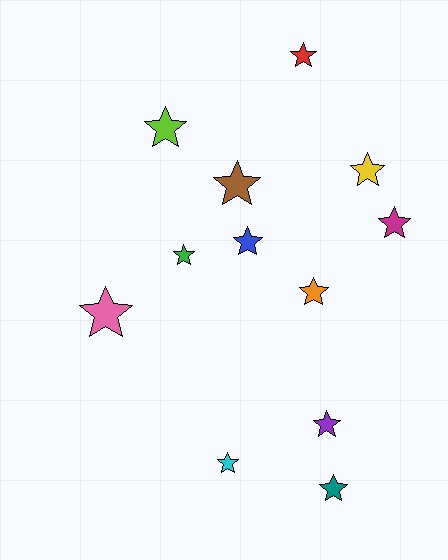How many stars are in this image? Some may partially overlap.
There are 12 stars.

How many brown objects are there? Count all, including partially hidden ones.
There is 1 brown object.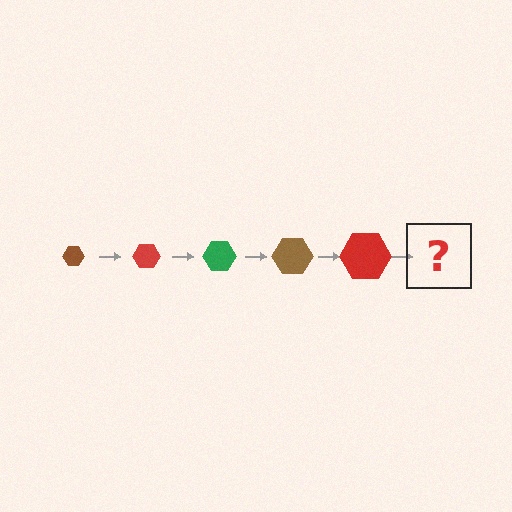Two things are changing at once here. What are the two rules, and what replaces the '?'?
The two rules are that the hexagon grows larger each step and the color cycles through brown, red, and green. The '?' should be a green hexagon, larger than the previous one.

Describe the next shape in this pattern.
It should be a green hexagon, larger than the previous one.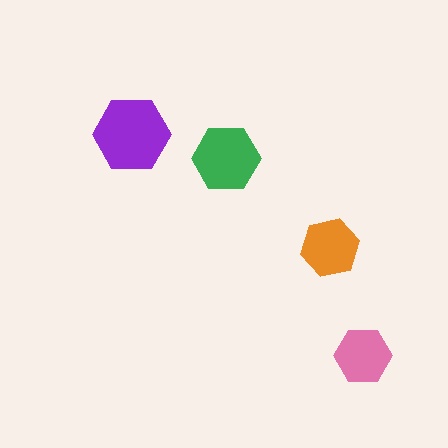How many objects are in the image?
There are 4 objects in the image.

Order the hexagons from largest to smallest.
the purple one, the green one, the orange one, the pink one.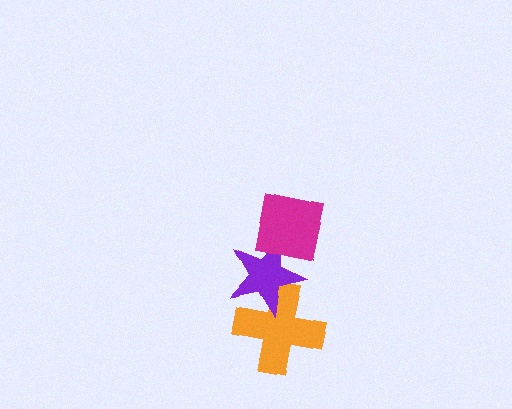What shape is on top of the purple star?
The magenta square is on top of the purple star.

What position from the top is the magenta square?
The magenta square is 1st from the top.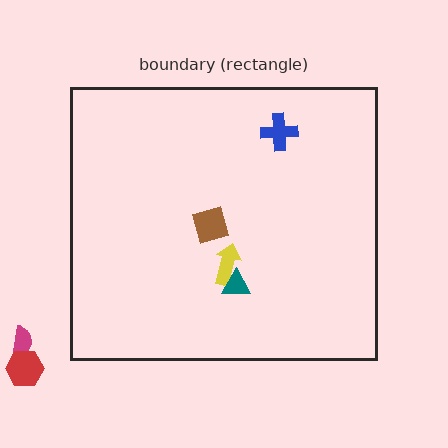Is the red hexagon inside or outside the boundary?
Outside.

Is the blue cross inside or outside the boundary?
Inside.